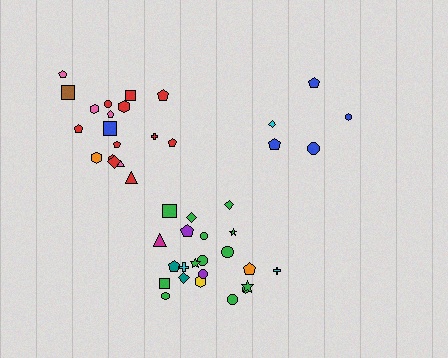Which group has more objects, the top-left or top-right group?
The top-left group.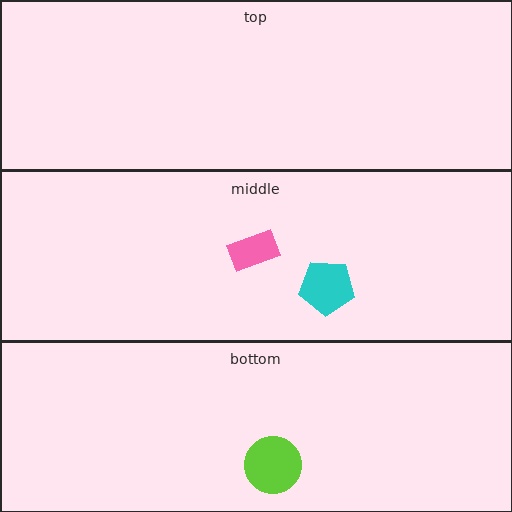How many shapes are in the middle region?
2.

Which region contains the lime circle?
The bottom region.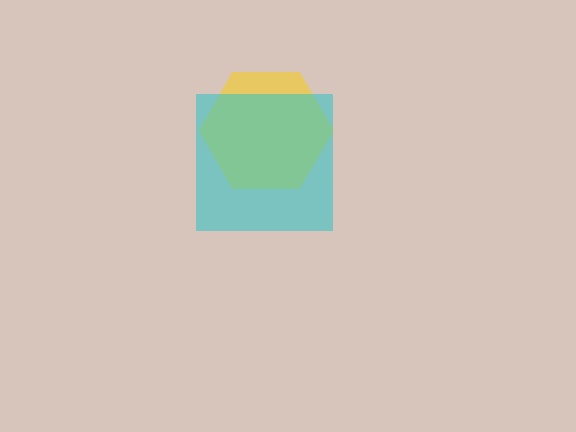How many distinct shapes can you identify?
There are 2 distinct shapes: a yellow hexagon, a cyan square.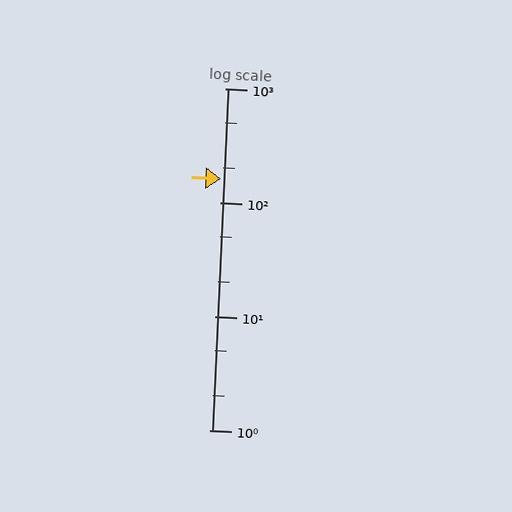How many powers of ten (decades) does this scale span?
The scale spans 3 decades, from 1 to 1000.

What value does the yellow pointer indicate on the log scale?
The pointer indicates approximately 160.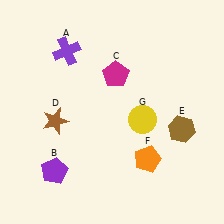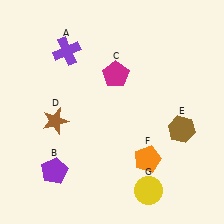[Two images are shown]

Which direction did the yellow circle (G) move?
The yellow circle (G) moved down.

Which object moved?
The yellow circle (G) moved down.